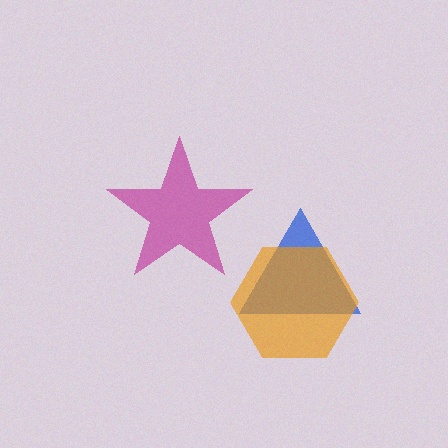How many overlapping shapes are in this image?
There are 3 overlapping shapes in the image.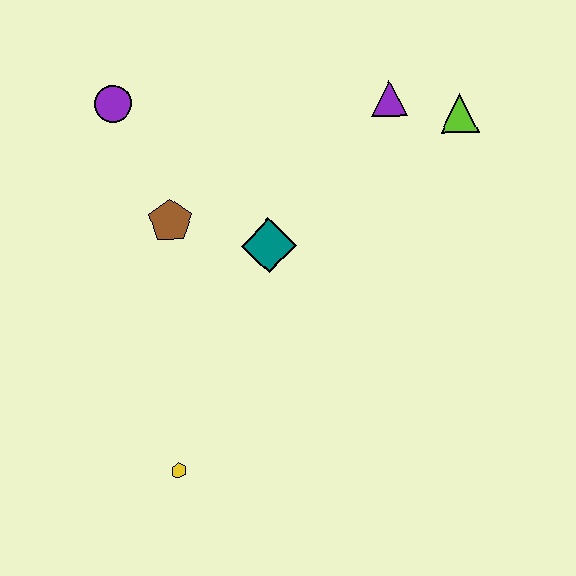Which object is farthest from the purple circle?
The yellow hexagon is farthest from the purple circle.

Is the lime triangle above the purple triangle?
No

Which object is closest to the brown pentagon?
The teal diamond is closest to the brown pentagon.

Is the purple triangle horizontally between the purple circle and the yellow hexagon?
No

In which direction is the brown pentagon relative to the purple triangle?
The brown pentagon is to the left of the purple triangle.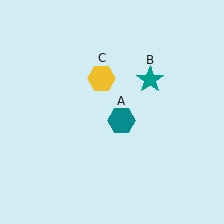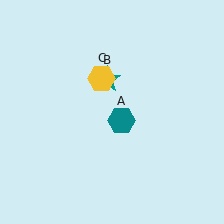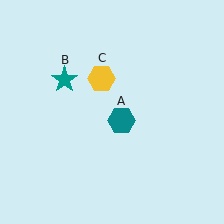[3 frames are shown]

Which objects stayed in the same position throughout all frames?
Teal hexagon (object A) and yellow hexagon (object C) remained stationary.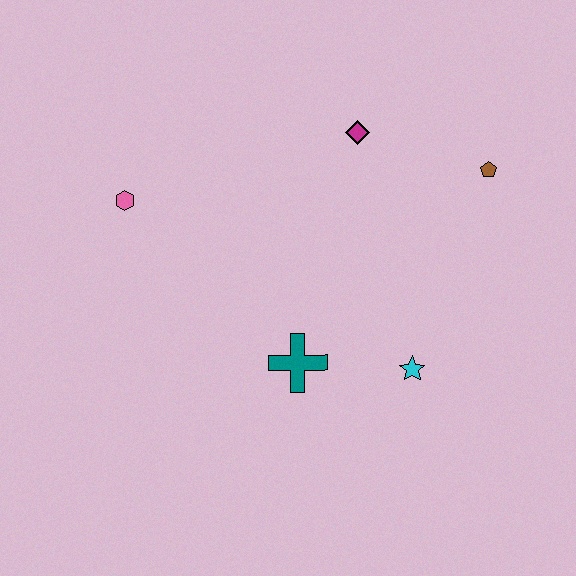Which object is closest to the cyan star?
The teal cross is closest to the cyan star.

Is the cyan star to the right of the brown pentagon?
No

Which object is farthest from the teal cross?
The brown pentagon is farthest from the teal cross.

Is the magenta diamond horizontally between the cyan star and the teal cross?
Yes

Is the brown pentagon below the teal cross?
No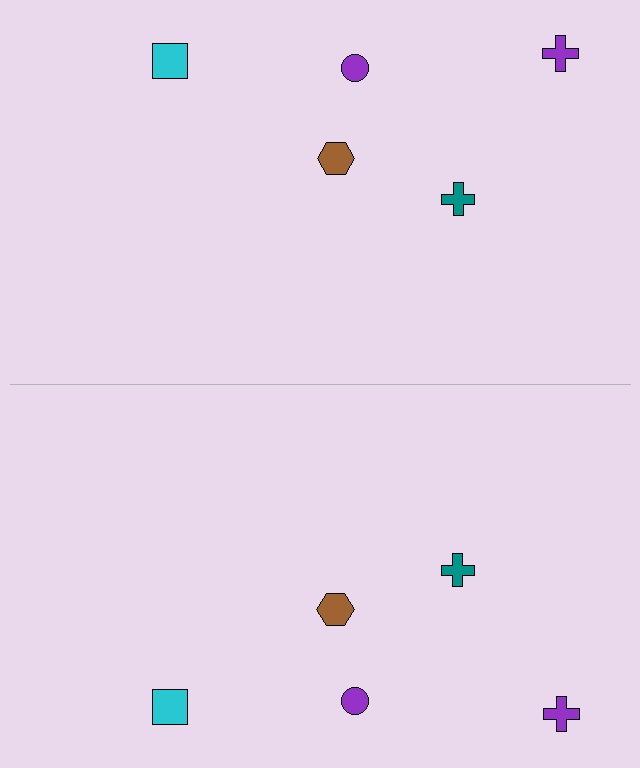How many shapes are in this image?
There are 10 shapes in this image.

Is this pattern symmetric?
Yes, this pattern has bilateral (reflection) symmetry.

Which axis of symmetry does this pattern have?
The pattern has a horizontal axis of symmetry running through the center of the image.